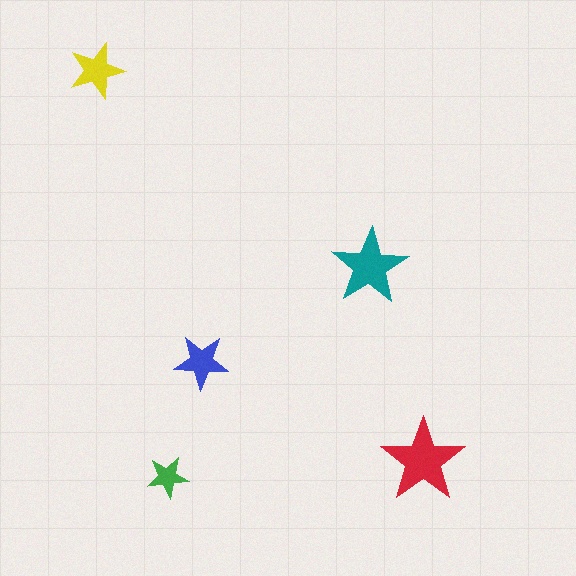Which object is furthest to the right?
The red star is rightmost.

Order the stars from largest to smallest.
the red one, the teal one, the yellow one, the blue one, the green one.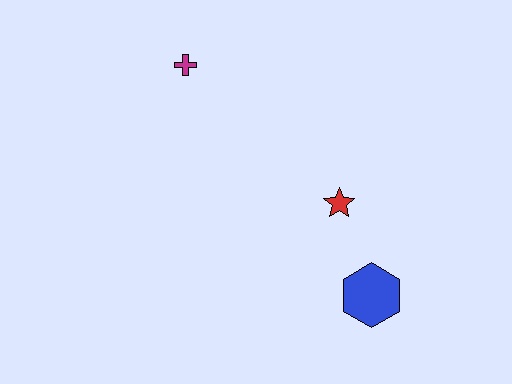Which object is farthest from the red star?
The magenta cross is farthest from the red star.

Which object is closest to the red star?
The blue hexagon is closest to the red star.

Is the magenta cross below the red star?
No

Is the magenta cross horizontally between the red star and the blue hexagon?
No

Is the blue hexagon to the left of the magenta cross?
No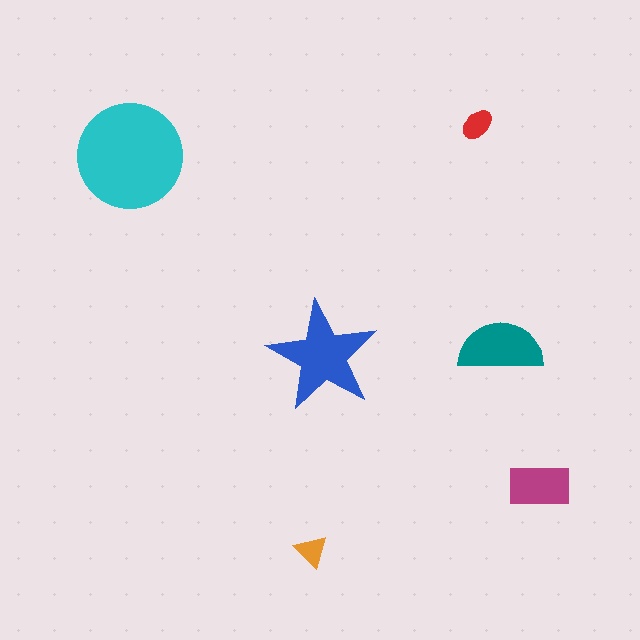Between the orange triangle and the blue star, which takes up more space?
The blue star.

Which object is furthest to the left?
The cyan circle is leftmost.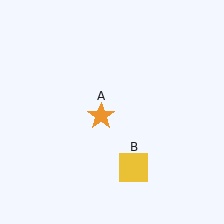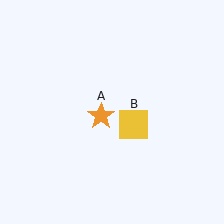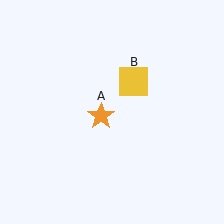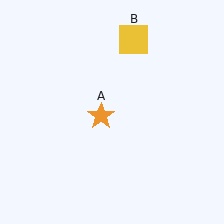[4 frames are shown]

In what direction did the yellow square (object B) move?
The yellow square (object B) moved up.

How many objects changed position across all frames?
1 object changed position: yellow square (object B).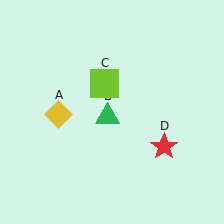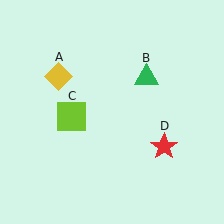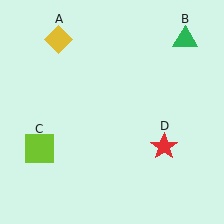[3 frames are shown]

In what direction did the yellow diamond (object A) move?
The yellow diamond (object A) moved up.